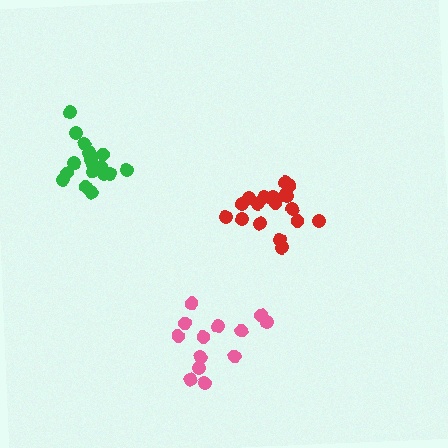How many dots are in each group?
Group 1: 13 dots, Group 2: 19 dots, Group 3: 17 dots (49 total).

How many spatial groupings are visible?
There are 3 spatial groupings.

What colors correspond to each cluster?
The clusters are colored: pink, red, green.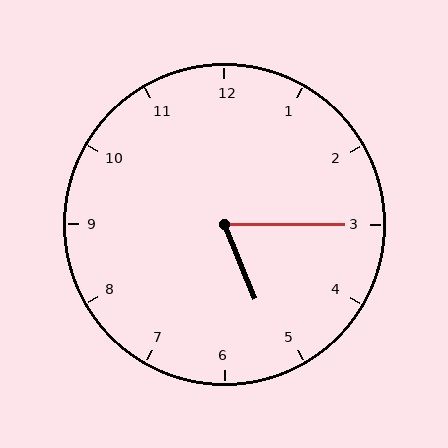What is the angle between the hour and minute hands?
Approximately 68 degrees.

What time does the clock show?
5:15.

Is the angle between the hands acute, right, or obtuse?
It is acute.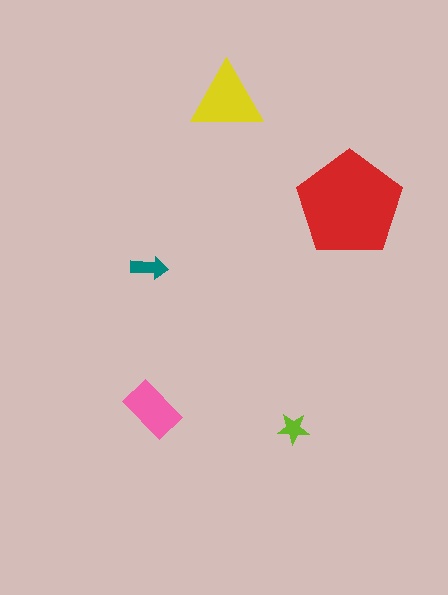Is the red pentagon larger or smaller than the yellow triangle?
Larger.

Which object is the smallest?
The lime star.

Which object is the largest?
The red pentagon.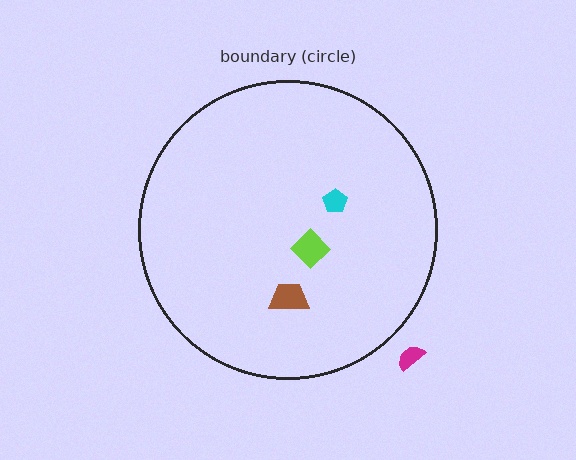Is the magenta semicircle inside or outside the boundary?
Outside.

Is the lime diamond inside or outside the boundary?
Inside.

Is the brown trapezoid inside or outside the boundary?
Inside.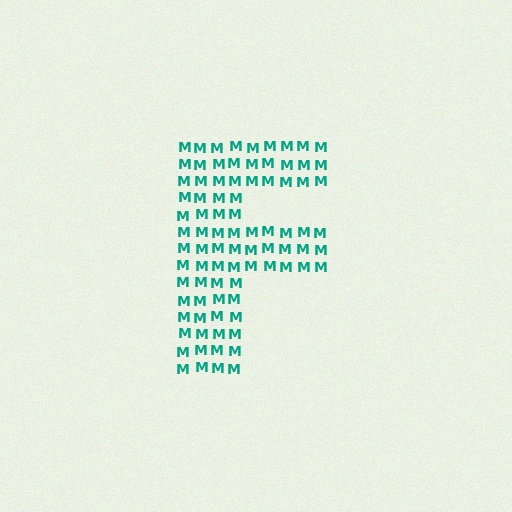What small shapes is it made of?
It is made of small letter M's.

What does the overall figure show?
The overall figure shows the letter F.